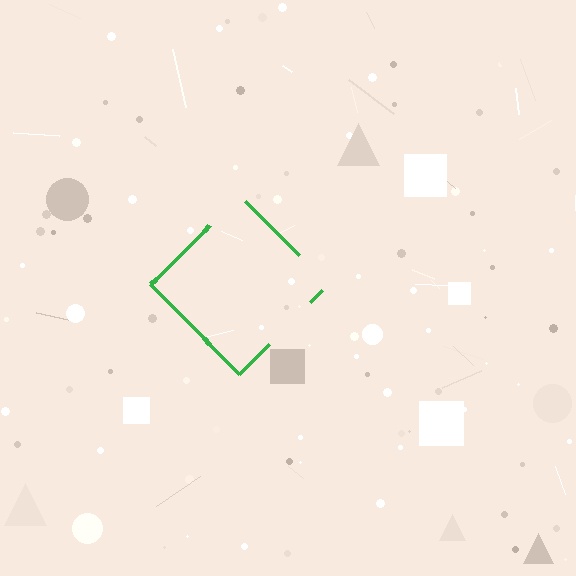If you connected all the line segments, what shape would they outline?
They would outline a diamond.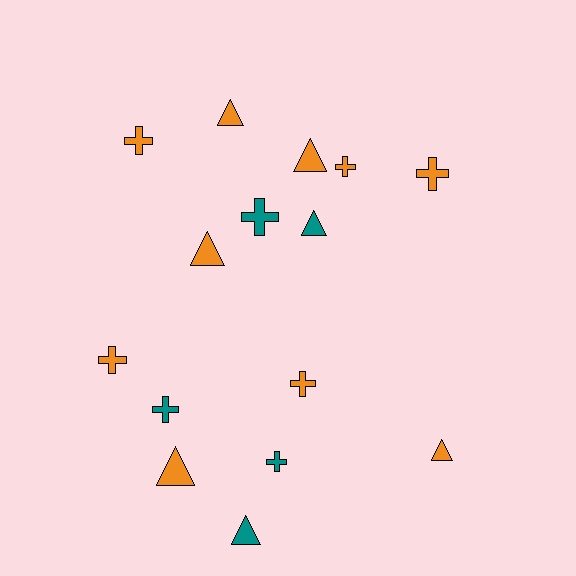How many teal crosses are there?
There are 3 teal crosses.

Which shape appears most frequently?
Cross, with 8 objects.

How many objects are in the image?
There are 15 objects.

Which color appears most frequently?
Orange, with 10 objects.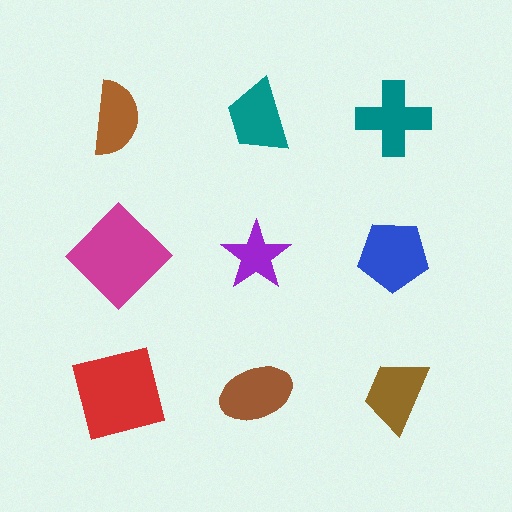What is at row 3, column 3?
A brown trapezoid.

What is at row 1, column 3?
A teal cross.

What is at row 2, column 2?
A purple star.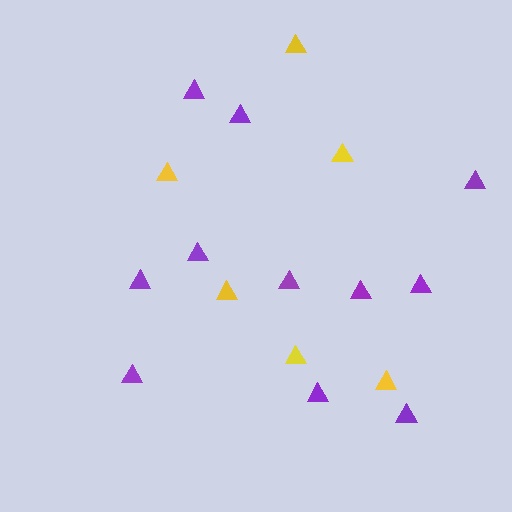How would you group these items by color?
There are 2 groups: one group of yellow triangles (6) and one group of purple triangles (11).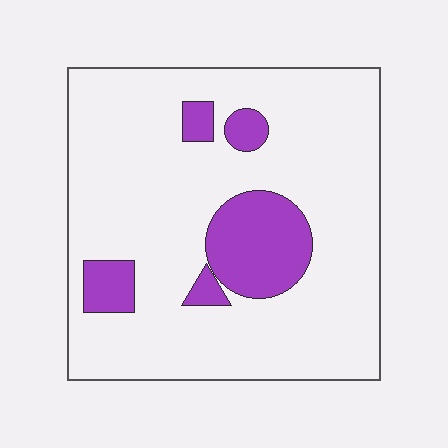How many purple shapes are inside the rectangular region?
5.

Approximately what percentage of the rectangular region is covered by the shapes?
Approximately 15%.